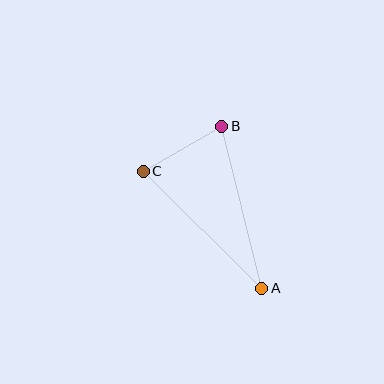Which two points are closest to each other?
Points B and C are closest to each other.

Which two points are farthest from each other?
Points A and B are farthest from each other.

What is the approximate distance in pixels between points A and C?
The distance between A and C is approximately 167 pixels.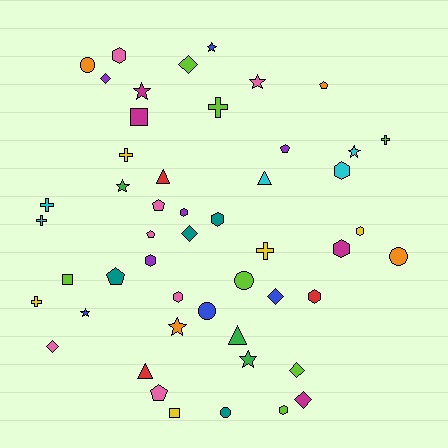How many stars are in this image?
There are 8 stars.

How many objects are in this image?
There are 50 objects.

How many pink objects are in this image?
There are 7 pink objects.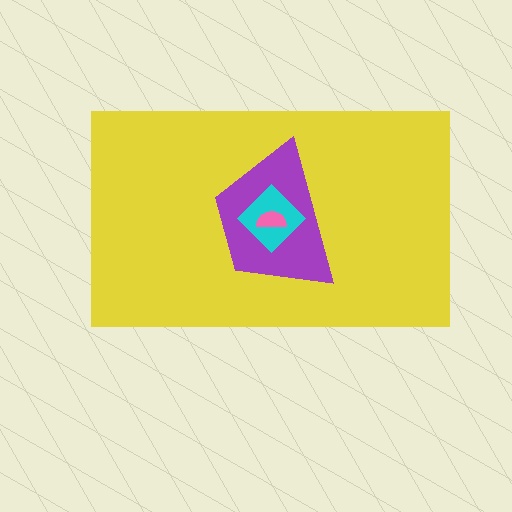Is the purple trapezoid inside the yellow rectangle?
Yes.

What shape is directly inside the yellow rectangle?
The purple trapezoid.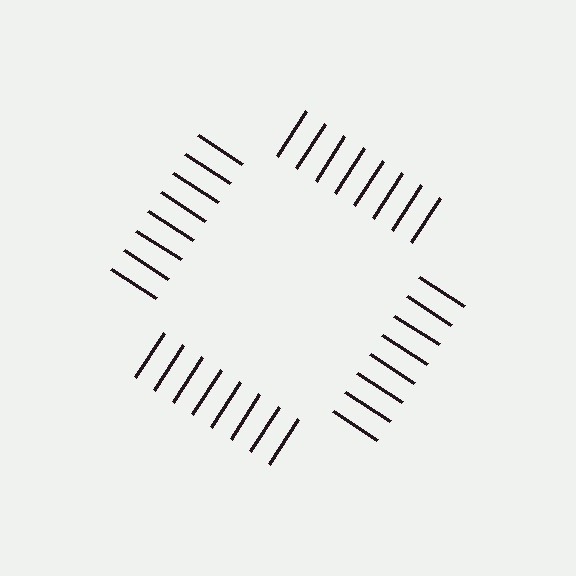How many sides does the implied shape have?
4 sides — the line-ends trace a square.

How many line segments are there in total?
32 — 8 along each of the 4 edges.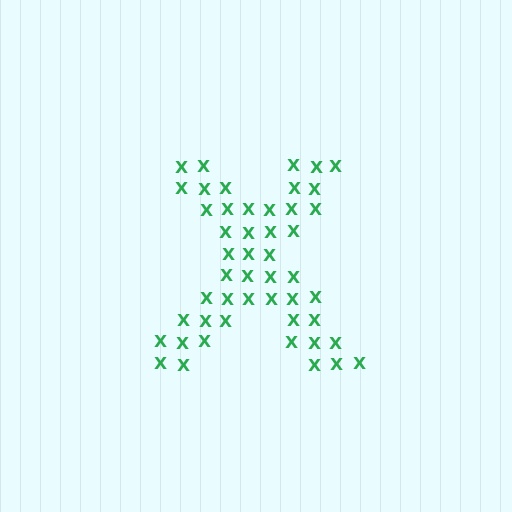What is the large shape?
The large shape is the letter X.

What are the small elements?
The small elements are letter X's.